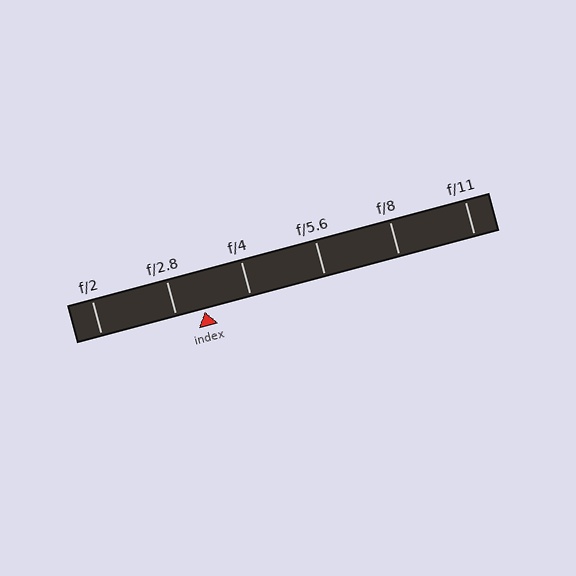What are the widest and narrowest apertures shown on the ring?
The widest aperture shown is f/2 and the narrowest is f/11.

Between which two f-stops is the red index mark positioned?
The index mark is between f/2.8 and f/4.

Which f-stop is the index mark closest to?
The index mark is closest to f/2.8.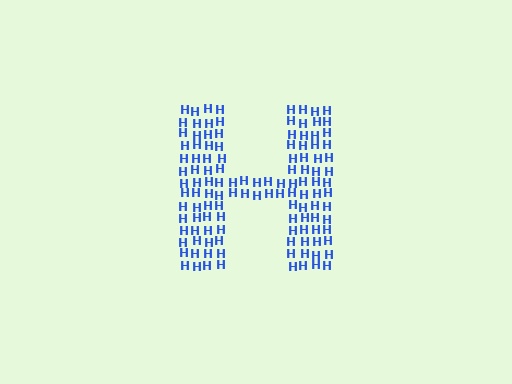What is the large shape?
The large shape is the letter H.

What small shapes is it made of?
It is made of small letter H's.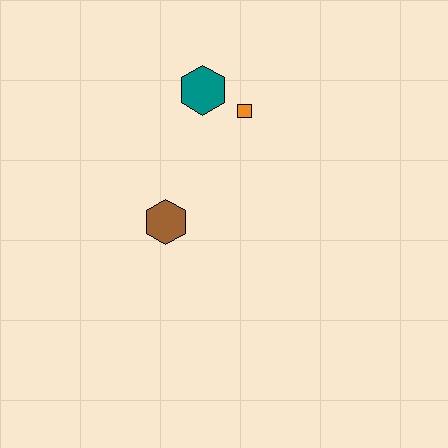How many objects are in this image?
There are 3 objects.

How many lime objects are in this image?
There are no lime objects.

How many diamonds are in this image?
There are no diamonds.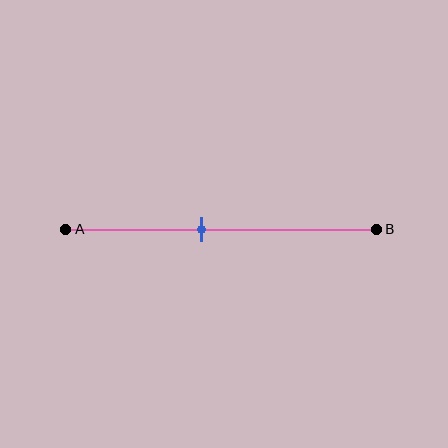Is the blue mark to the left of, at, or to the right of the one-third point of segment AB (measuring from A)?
The blue mark is to the right of the one-third point of segment AB.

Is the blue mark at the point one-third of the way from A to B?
No, the mark is at about 45% from A, not at the 33% one-third point.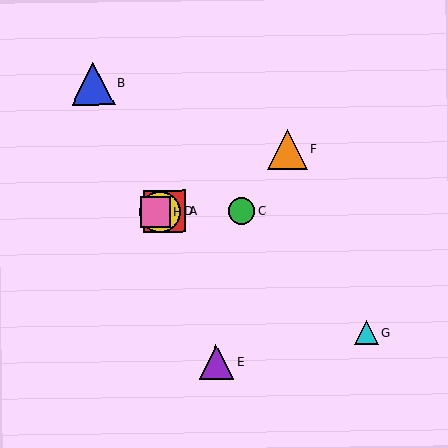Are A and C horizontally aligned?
Yes, both are at y≈212.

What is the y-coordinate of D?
Object D is at y≈212.